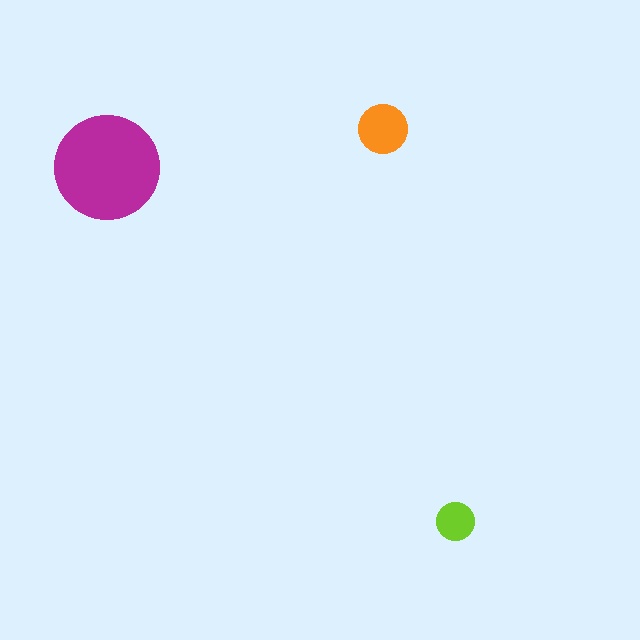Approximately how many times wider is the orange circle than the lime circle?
About 1.5 times wider.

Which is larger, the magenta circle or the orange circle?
The magenta one.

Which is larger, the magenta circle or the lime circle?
The magenta one.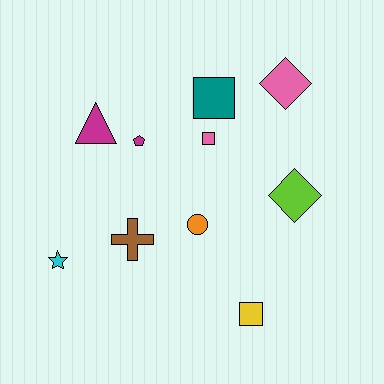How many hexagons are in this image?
There are no hexagons.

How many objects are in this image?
There are 10 objects.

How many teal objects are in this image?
There is 1 teal object.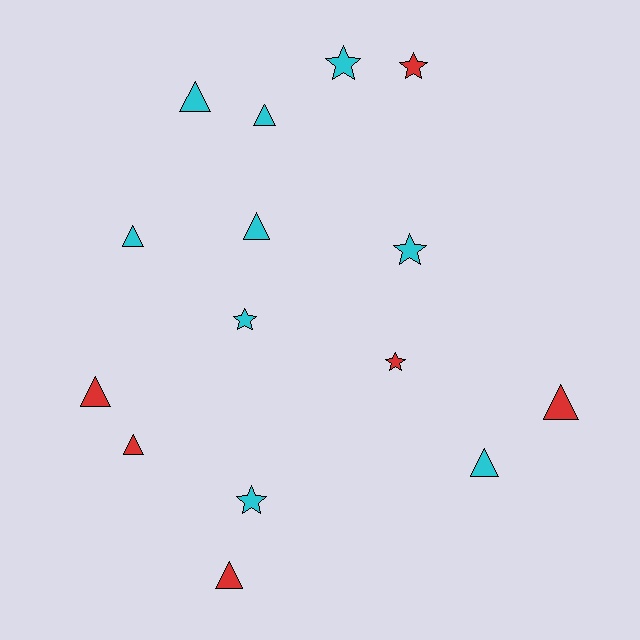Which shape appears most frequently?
Triangle, with 9 objects.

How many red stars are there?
There are 2 red stars.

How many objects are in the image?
There are 15 objects.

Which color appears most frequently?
Cyan, with 9 objects.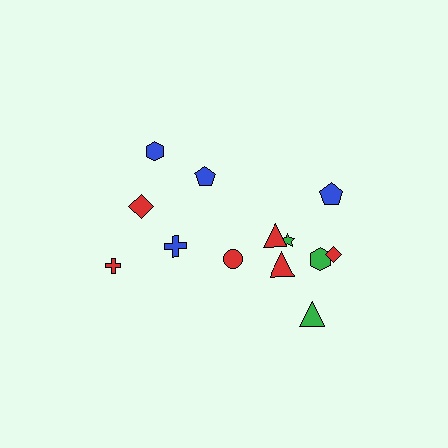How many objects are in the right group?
There are 8 objects.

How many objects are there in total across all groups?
There are 13 objects.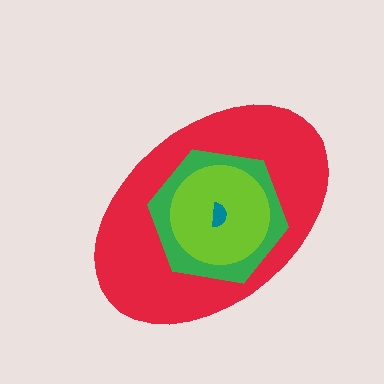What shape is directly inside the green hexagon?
The lime circle.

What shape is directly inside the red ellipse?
The green hexagon.